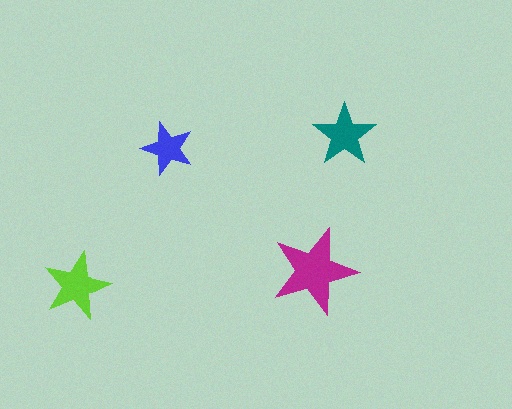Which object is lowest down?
The lime star is bottommost.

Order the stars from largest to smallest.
the magenta one, the lime one, the teal one, the blue one.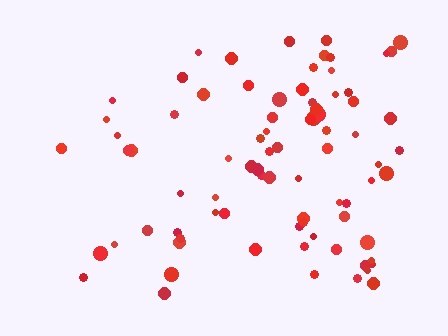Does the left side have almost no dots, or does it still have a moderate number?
Still a moderate number, just noticeably fewer than the right.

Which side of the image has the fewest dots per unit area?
The left.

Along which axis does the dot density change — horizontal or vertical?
Horizontal.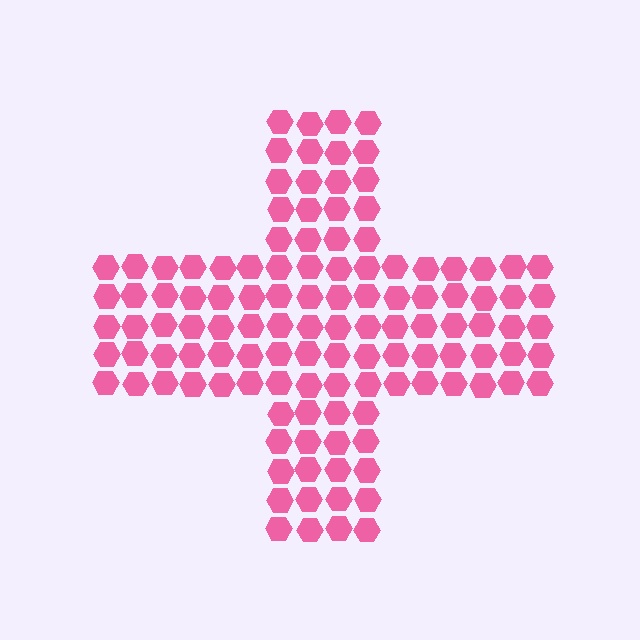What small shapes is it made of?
It is made of small hexagons.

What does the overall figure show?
The overall figure shows a cross.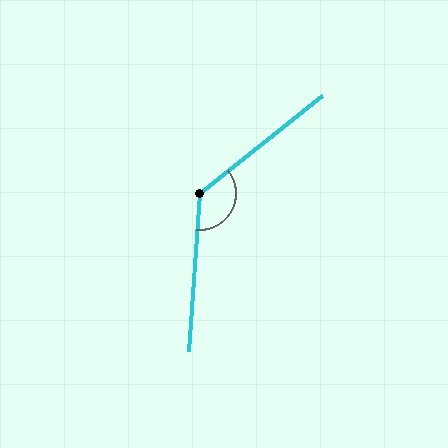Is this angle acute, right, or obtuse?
It is obtuse.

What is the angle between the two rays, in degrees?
Approximately 132 degrees.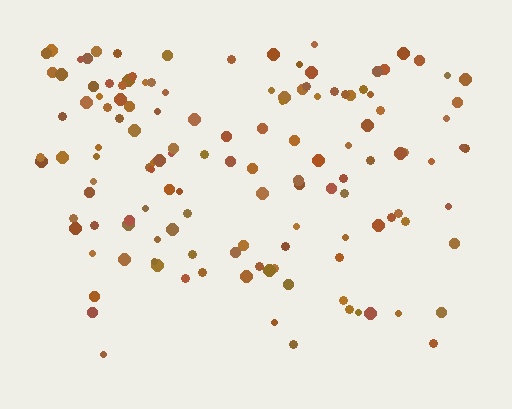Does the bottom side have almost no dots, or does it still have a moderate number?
Still a moderate number, just noticeably fewer than the top.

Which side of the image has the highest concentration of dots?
The top.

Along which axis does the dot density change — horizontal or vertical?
Vertical.